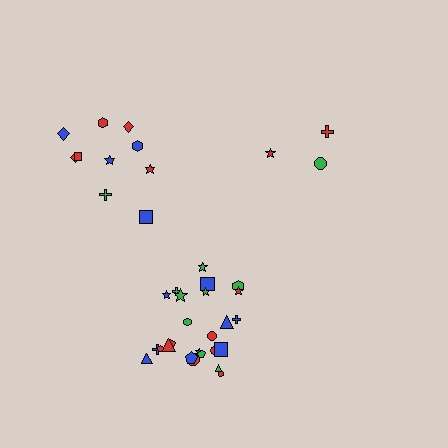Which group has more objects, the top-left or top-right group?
The top-left group.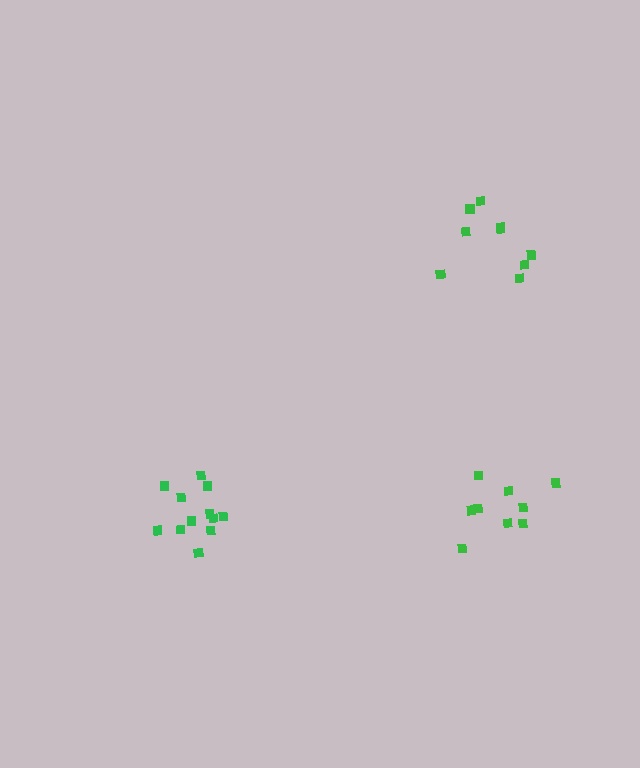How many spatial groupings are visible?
There are 3 spatial groupings.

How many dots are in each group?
Group 1: 13 dots, Group 2: 9 dots, Group 3: 9 dots (31 total).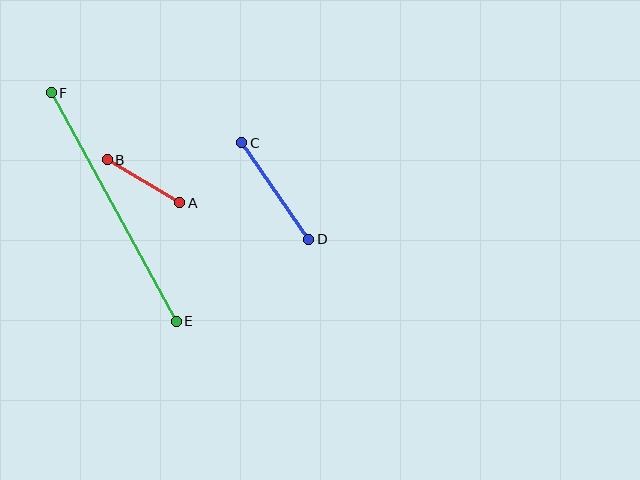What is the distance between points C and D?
The distance is approximately 118 pixels.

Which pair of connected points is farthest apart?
Points E and F are farthest apart.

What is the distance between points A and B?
The distance is approximately 84 pixels.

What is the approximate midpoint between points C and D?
The midpoint is at approximately (275, 191) pixels.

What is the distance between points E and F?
The distance is approximately 260 pixels.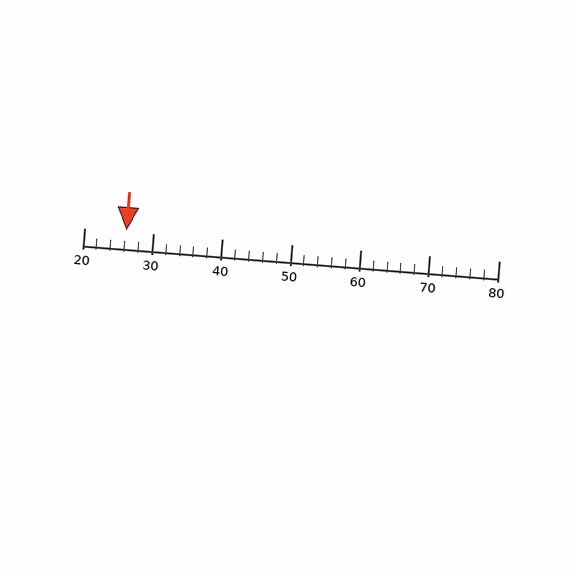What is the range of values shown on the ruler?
The ruler shows values from 20 to 80.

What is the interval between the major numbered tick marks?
The major tick marks are spaced 10 units apart.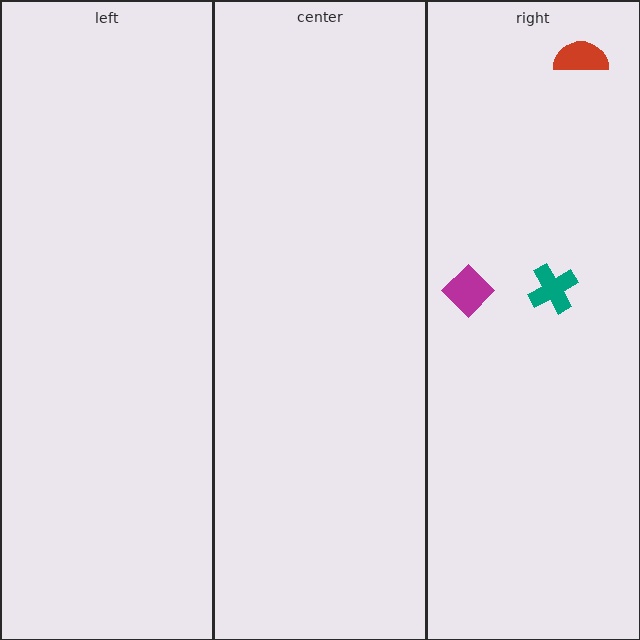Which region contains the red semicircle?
The right region.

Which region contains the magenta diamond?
The right region.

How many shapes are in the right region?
3.